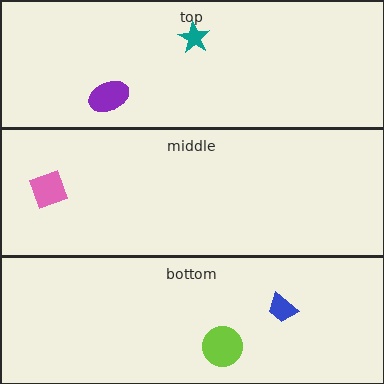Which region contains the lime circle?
The bottom region.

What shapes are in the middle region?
The pink square.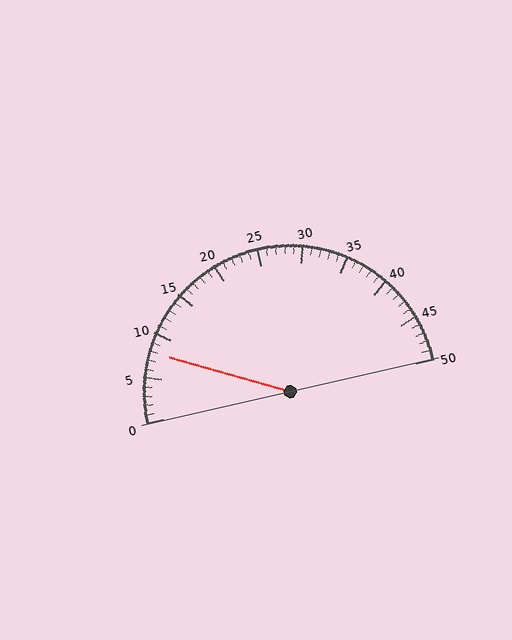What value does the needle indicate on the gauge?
The needle indicates approximately 8.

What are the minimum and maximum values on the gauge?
The gauge ranges from 0 to 50.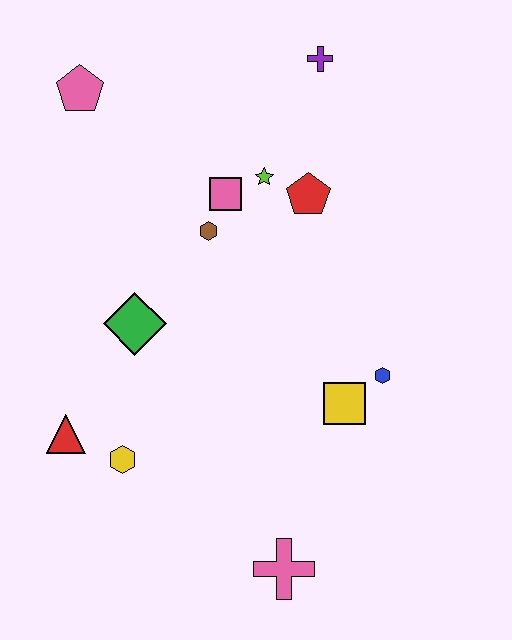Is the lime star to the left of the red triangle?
No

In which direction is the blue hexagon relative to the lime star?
The blue hexagon is below the lime star.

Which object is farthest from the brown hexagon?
The pink cross is farthest from the brown hexagon.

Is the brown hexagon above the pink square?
No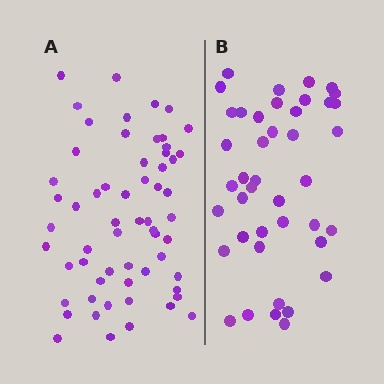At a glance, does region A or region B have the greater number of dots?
Region A (the left region) has more dots.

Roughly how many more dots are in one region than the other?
Region A has approximately 20 more dots than region B.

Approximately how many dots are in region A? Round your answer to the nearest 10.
About 60 dots.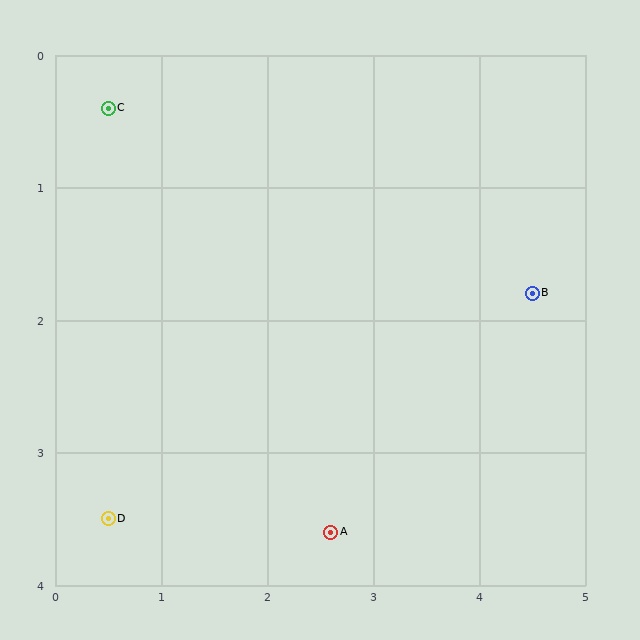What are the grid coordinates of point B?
Point B is at approximately (4.5, 1.8).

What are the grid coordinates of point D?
Point D is at approximately (0.5, 3.5).